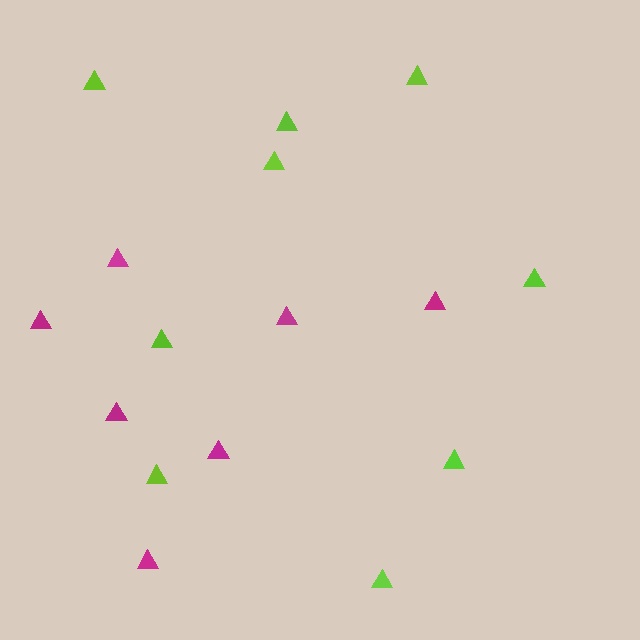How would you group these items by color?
There are 2 groups: one group of lime triangles (9) and one group of magenta triangles (7).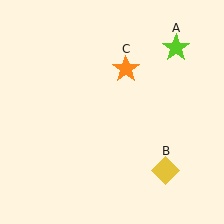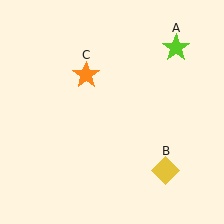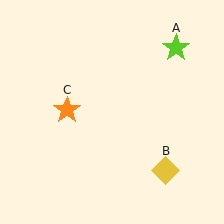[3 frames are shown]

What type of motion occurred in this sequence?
The orange star (object C) rotated counterclockwise around the center of the scene.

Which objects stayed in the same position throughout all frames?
Lime star (object A) and yellow diamond (object B) remained stationary.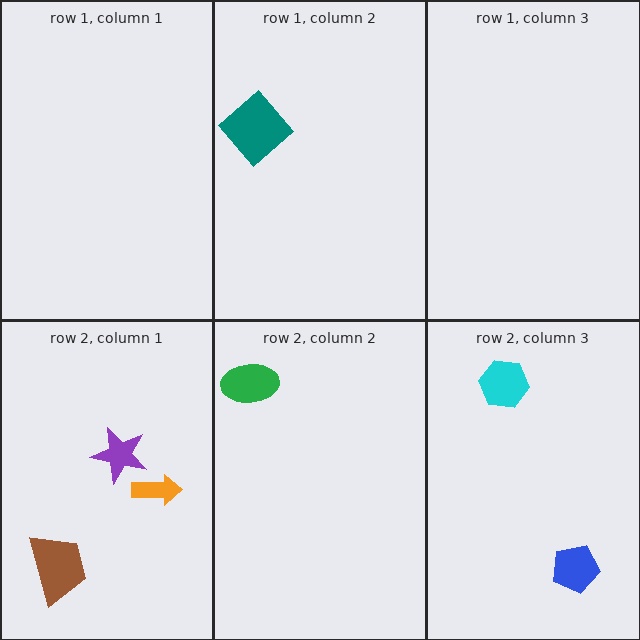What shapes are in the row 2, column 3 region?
The cyan hexagon, the blue pentagon.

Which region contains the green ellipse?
The row 2, column 2 region.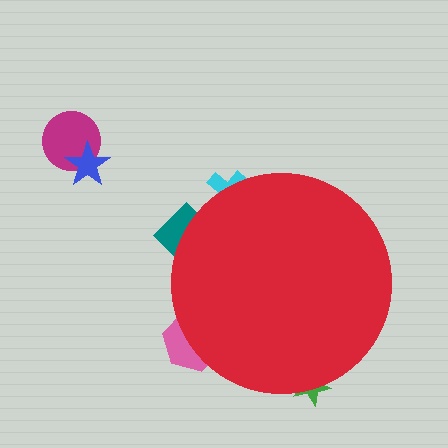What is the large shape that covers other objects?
A red circle.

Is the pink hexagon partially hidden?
Yes, the pink hexagon is partially hidden behind the red circle.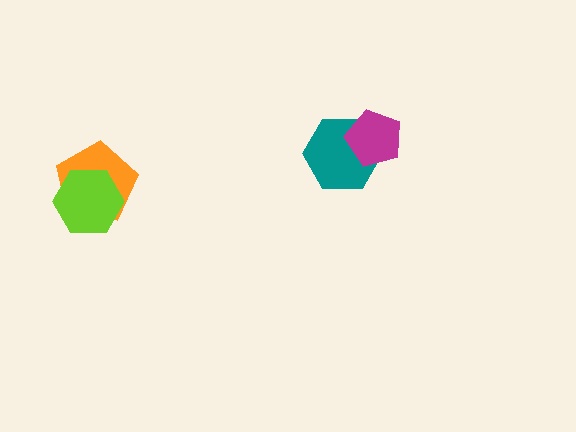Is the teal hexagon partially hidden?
Yes, it is partially covered by another shape.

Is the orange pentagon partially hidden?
Yes, it is partially covered by another shape.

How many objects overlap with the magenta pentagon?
1 object overlaps with the magenta pentagon.